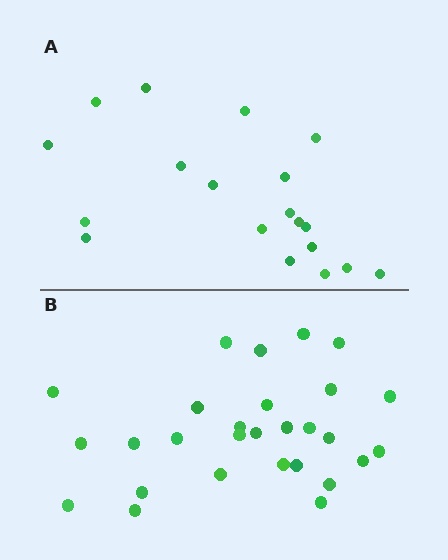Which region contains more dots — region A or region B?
Region B (the bottom region) has more dots.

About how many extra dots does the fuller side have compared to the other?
Region B has roughly 8 or so more dots than region A.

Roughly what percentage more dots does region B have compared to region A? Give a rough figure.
About 45% more.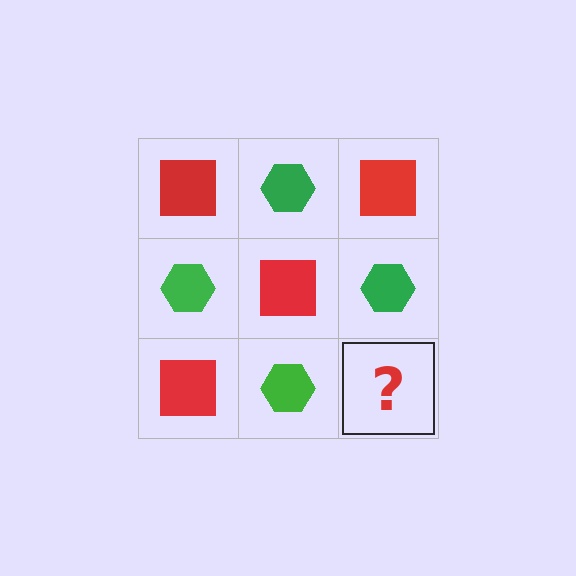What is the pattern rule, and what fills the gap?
The rule is that it alternates red square and green hexagon in a checkerboard pattern. The gap should be filled with a red square.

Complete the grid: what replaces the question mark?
The question mark should be replaced with a red square.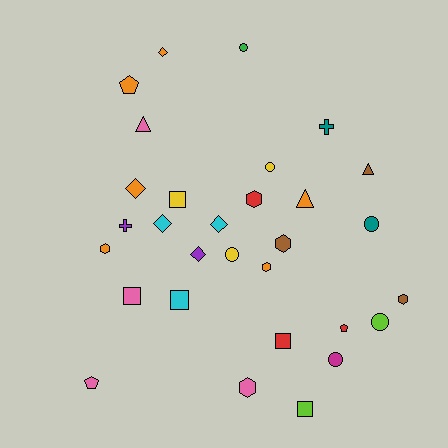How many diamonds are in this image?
There are 5 diamonds.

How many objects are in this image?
There are 30 objects.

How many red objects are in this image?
There are 3 red objects.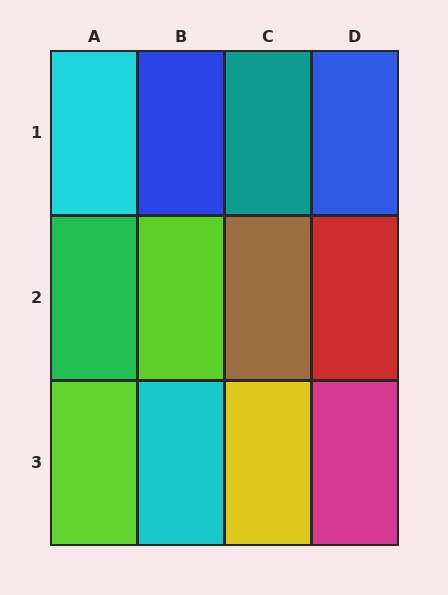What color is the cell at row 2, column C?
Brown.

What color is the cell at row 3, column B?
Cyan.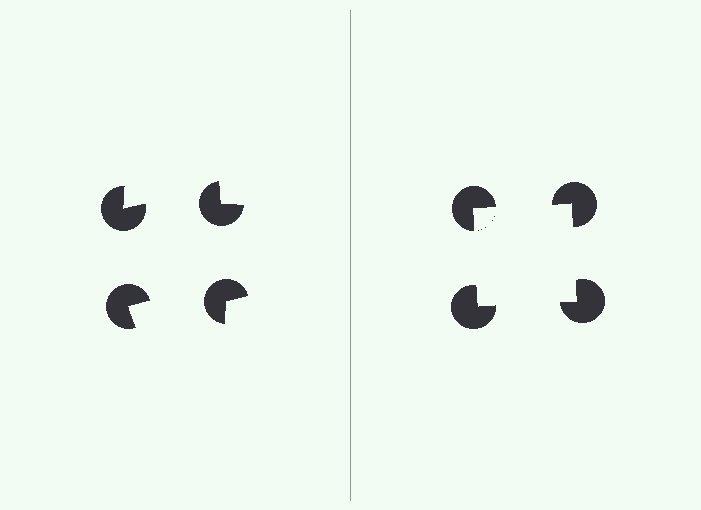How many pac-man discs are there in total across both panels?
8 — 4 on each side.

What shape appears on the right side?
An illusory square.